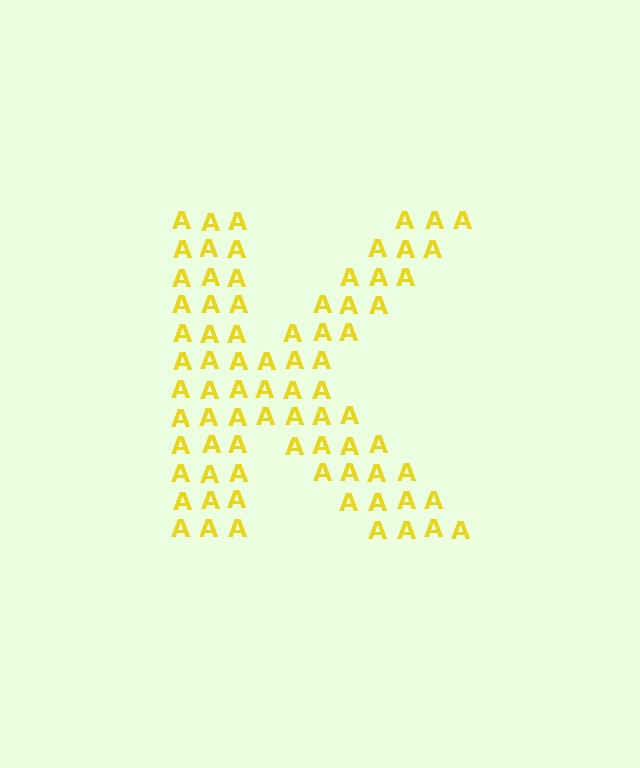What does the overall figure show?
The overall figure shows the letter K.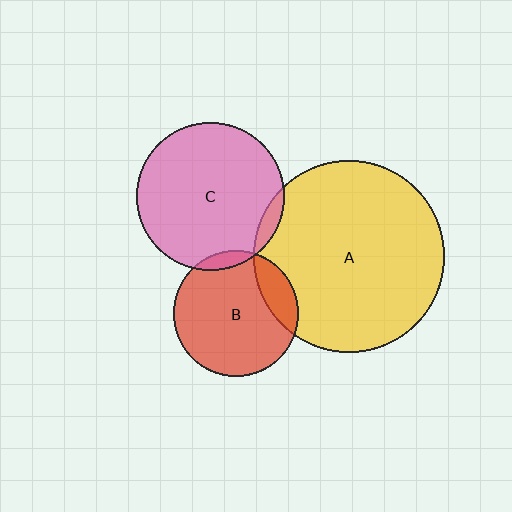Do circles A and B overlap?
Yes.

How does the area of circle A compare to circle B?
Approximately 2.3 times.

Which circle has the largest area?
Circle A (yellow).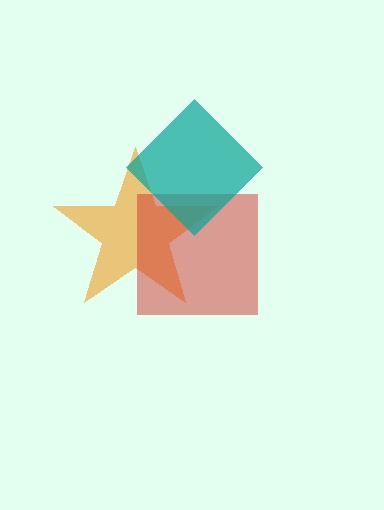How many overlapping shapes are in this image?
There are 3 overlapping shapes in the image.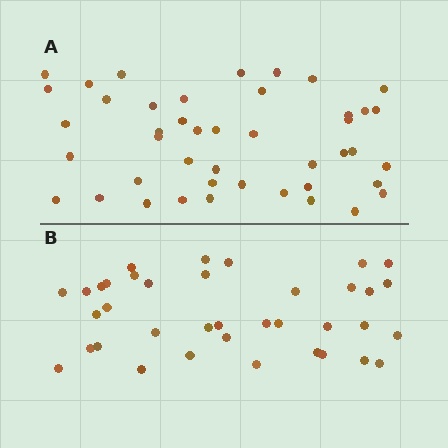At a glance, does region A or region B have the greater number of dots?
Region A (the top region) has more dots.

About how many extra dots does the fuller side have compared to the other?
Region A has roughly 8 or so more dots than region B.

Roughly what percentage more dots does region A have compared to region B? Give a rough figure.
About 20% more.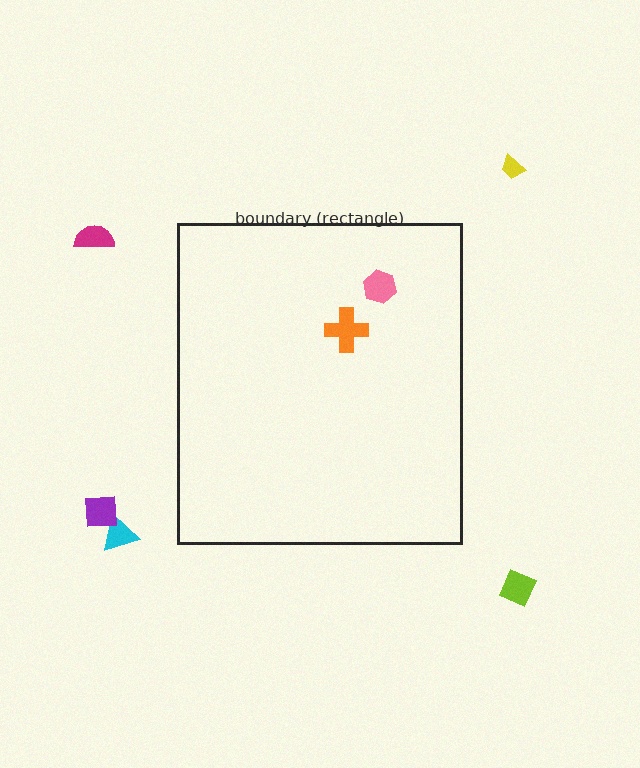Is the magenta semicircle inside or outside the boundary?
Outside.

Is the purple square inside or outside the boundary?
Outside.